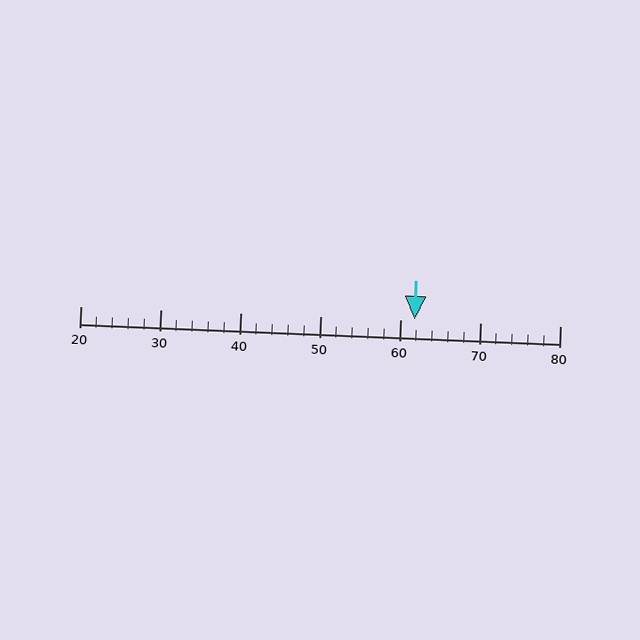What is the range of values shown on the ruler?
The ruler shows values from 20 to 80.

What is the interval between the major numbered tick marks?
The major tick marks are spaced 10 units apart.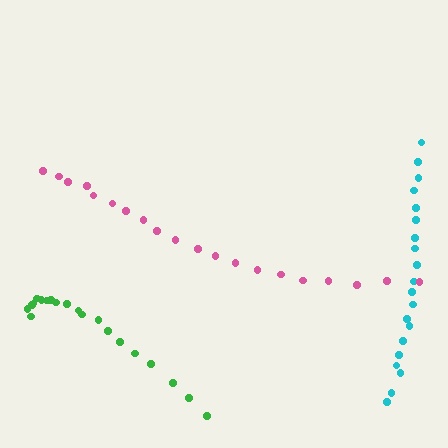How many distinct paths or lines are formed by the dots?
There are 3 distinct paths.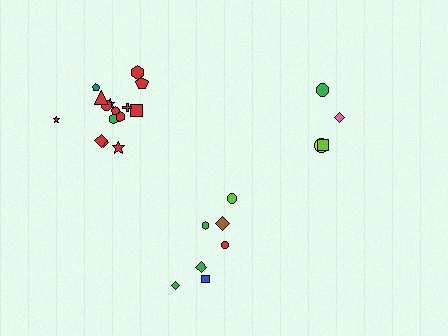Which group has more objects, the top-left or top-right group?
The top-left group.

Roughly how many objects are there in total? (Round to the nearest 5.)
Roughly 25 objects in total.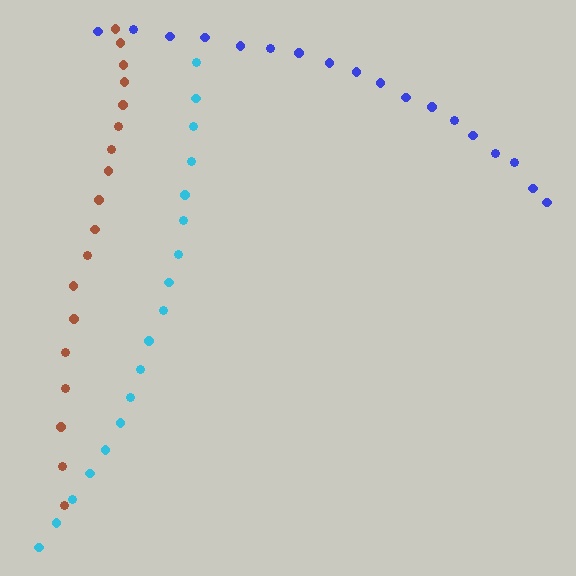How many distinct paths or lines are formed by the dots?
There are 3 distinct paths.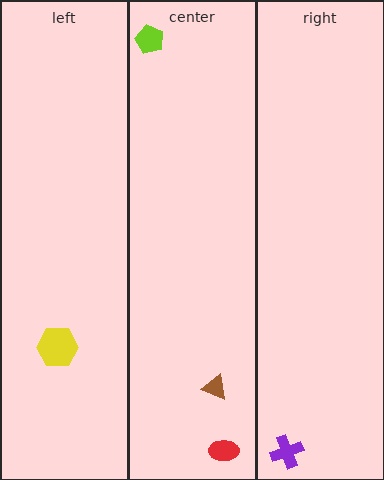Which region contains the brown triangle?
The center region.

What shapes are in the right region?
The purple cross.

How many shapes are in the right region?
1.